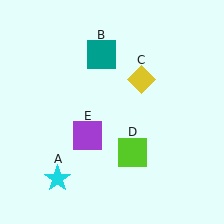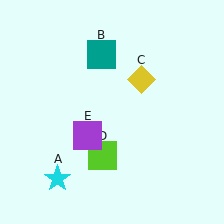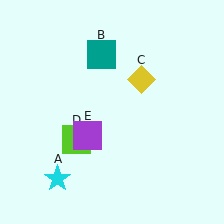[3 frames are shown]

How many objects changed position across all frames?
1 object changed position: lime square (object D).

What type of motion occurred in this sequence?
The lime square (object D) rotated clockwise around the center of the scene.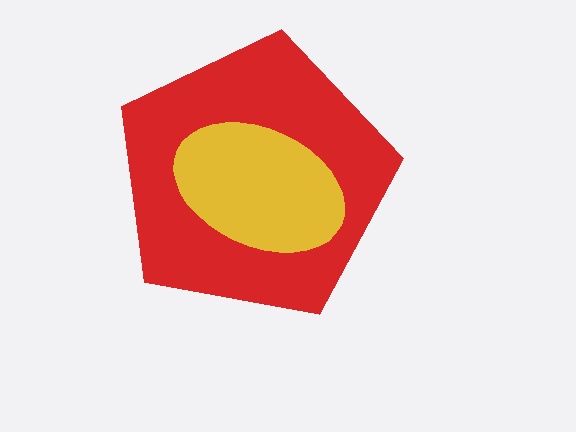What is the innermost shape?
The yellow ellipse.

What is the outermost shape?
The red pentagon.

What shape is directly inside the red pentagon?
The yellow ellipse.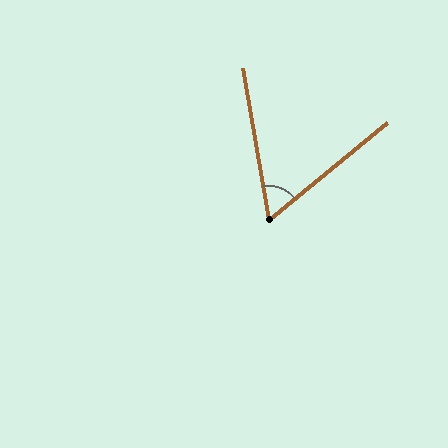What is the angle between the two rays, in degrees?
Approximately 60 degrees.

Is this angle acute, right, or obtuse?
It is acute.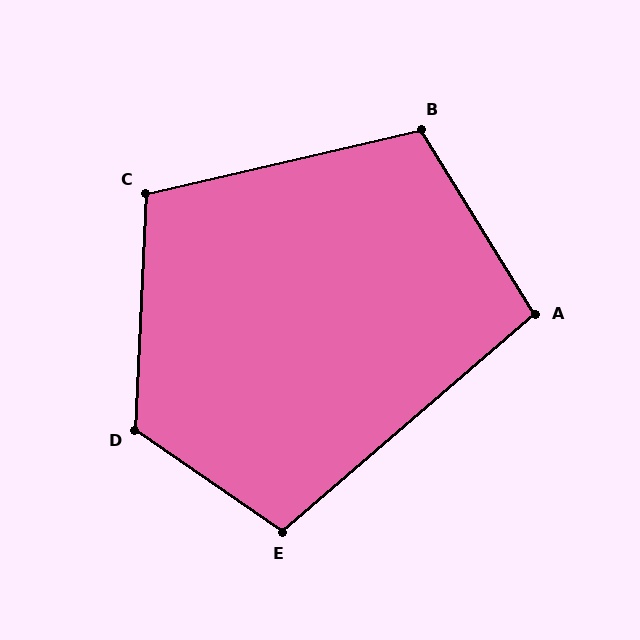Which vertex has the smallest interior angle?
A, at approximately 99 degrees.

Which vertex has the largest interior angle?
D, at approximately 122 degrees.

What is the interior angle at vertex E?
Approximately 105 degrees (obtuse).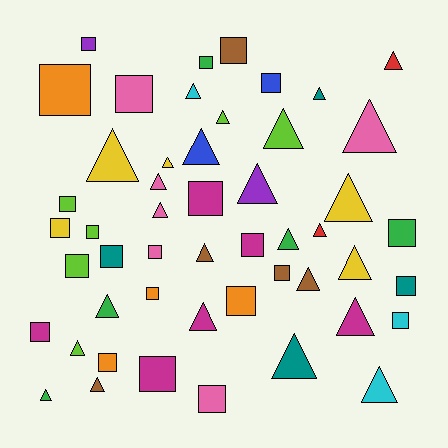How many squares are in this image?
There are 24 squares.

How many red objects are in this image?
There are 2 red objects.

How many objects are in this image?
There are 50 objects.